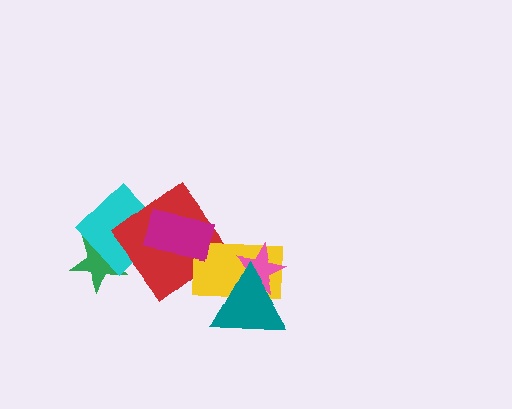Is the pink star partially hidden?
Yes, it is partially covered by another shape.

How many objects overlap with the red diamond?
3 objects overlap with the red diamond.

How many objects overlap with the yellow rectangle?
3 objects overlap with the yellow rectangle.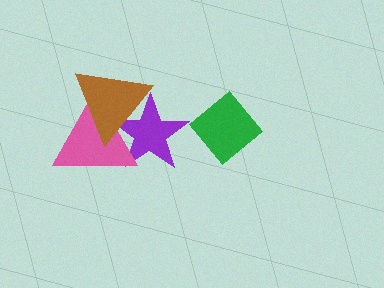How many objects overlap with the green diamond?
0 objects overlap with the green diamond.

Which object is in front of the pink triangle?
The brown triangle is in front of the pink triangle.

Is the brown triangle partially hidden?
No, no other shape covers it.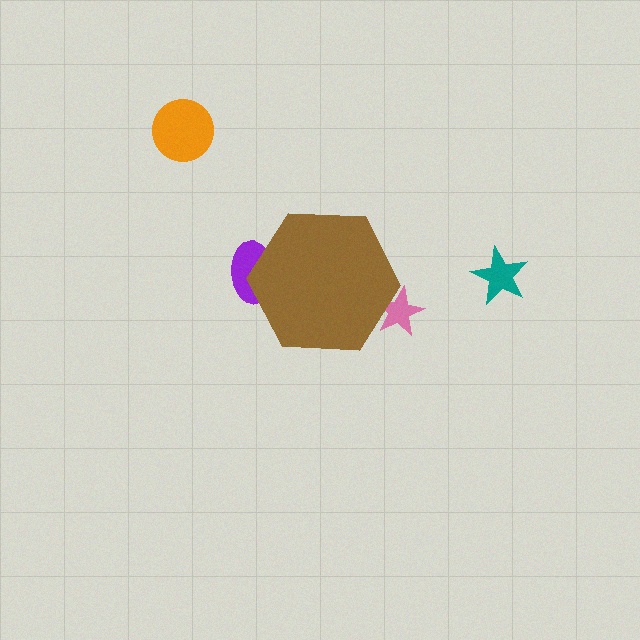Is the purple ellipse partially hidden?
Yes, the purple ellipse is partially hidden behind the brown hexagon.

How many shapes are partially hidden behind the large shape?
2 shapes are partially hidden.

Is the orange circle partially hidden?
No, the orange circle is fully visible.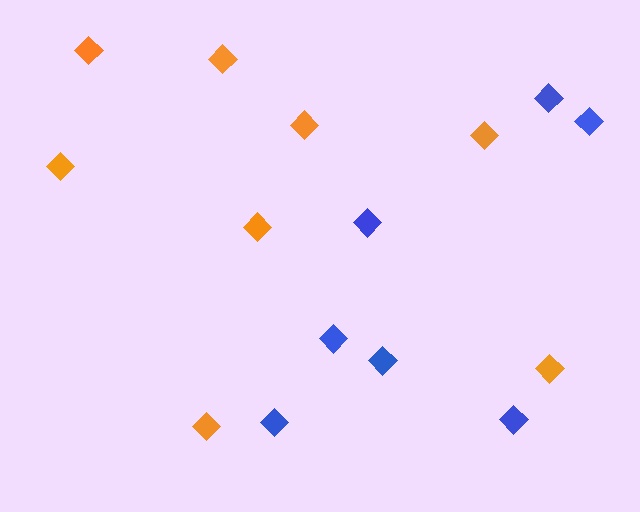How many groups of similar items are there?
There are 2 groups: one group of blue diamonds (7) and one group of orange diamonds (8).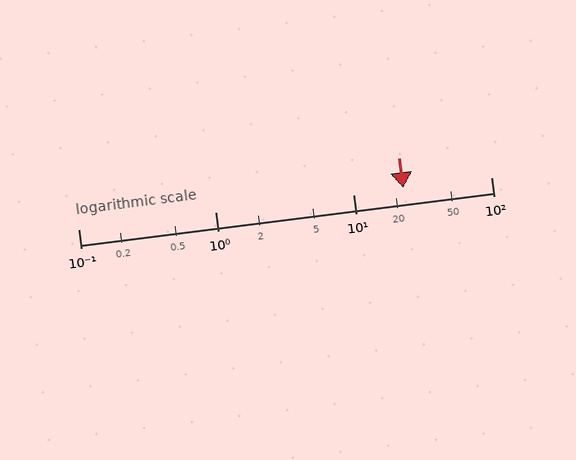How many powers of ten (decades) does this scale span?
The scale spans 3 decades, from 0.1 to 100.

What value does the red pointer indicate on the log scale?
The pointer indicates approximately 23.